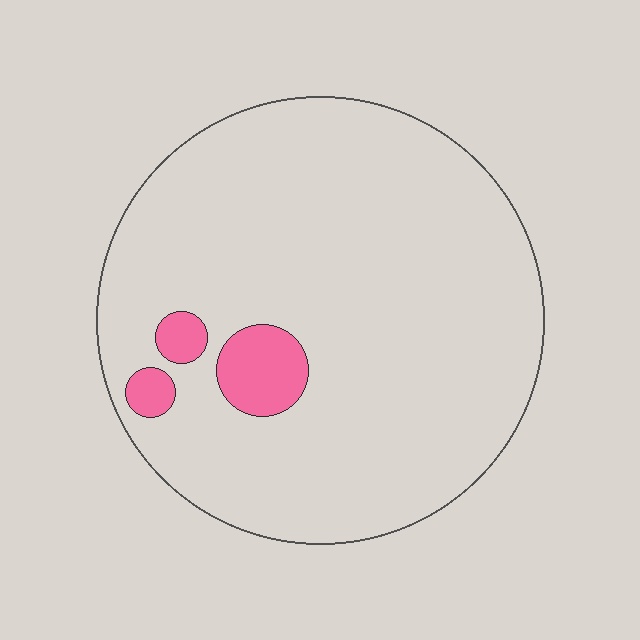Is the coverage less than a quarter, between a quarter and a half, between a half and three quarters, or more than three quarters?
Less than a quarter.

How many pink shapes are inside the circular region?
3.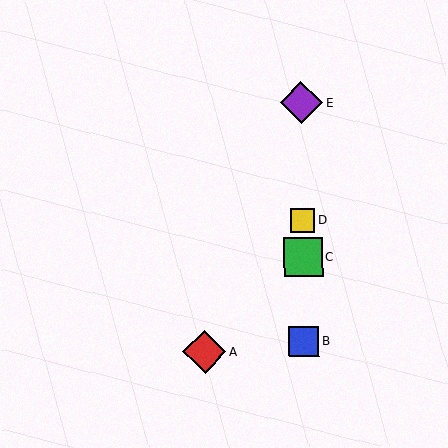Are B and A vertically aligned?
No, B is at x≈304 and A is at x≈204.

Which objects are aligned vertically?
Objects B, C, D, E are aligned vertically.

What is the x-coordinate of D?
Object D is at x≈303.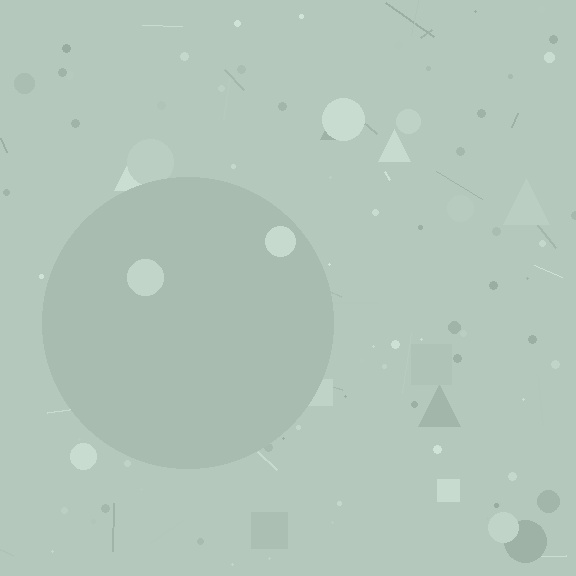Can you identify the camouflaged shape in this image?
The camouflaged shape is a circle.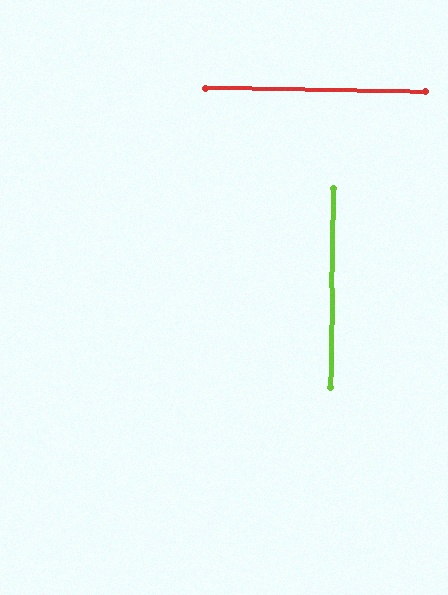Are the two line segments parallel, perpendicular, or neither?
Perpendicular — they meet at approximately 90°.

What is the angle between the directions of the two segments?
Approximately 90 degrees.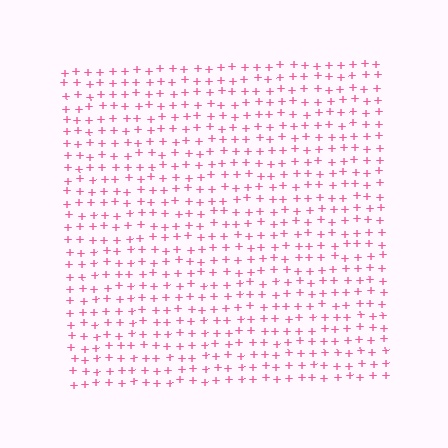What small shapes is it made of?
It is made of small plus signs.